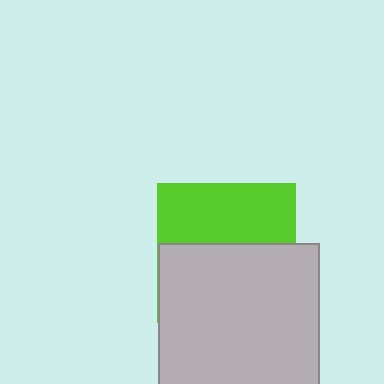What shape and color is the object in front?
The object in front is a light gray square.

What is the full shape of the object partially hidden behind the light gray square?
The partially hidden object is a lime square.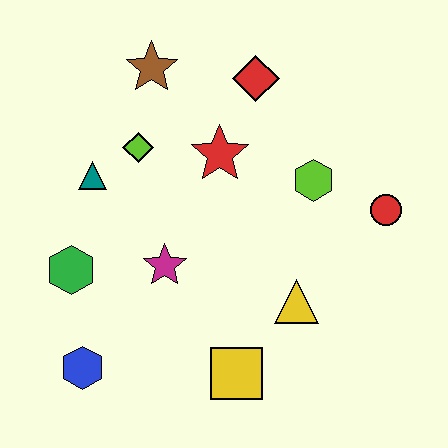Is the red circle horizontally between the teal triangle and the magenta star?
No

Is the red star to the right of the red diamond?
No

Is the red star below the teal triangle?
No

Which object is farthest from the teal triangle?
The red circle is farthest from the teal triangle.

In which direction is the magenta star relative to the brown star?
The magenta star is below the brown star.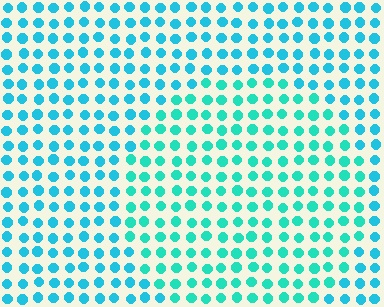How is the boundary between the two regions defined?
The boundary is defined purely by a slight shift in hue (about 21 degrees). Spacing, size, and orientation are identical on both sides.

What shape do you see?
I see a circle.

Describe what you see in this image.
The image is filled with small cyan elements in a uniform arrangement. A circle-shaped region is visible where the elements are tinted to a slightly different hue, forming a subtle color boundary.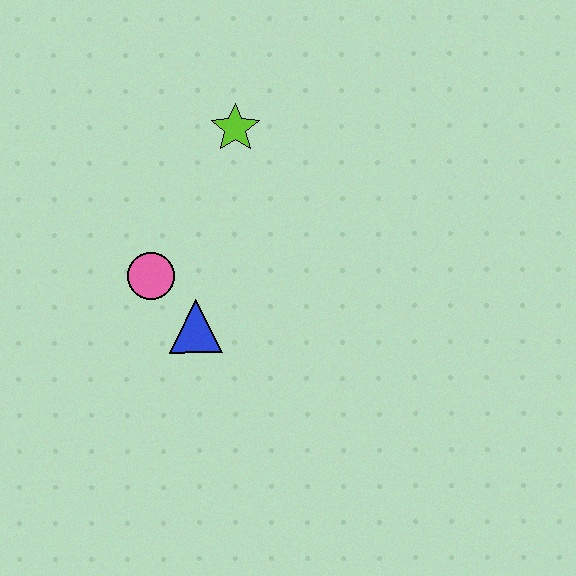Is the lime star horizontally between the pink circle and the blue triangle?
No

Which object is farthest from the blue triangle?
The lime star is farthest from the blue triangle.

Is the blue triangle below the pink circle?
Yes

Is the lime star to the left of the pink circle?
No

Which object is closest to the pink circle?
The blue triangle is closest to the pink circle.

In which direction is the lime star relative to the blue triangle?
The lime star is above the blue triangle.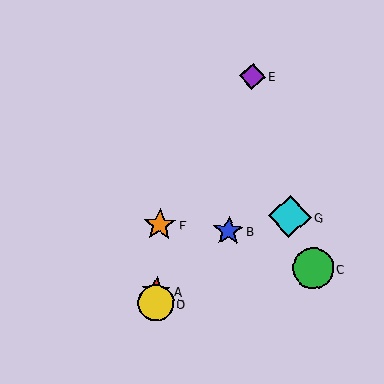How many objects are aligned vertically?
3 objects (A, D, F) are aligned vertically.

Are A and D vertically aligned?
Yes, both are at x≈156.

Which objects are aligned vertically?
Objects A, D, F are aligned vertically.